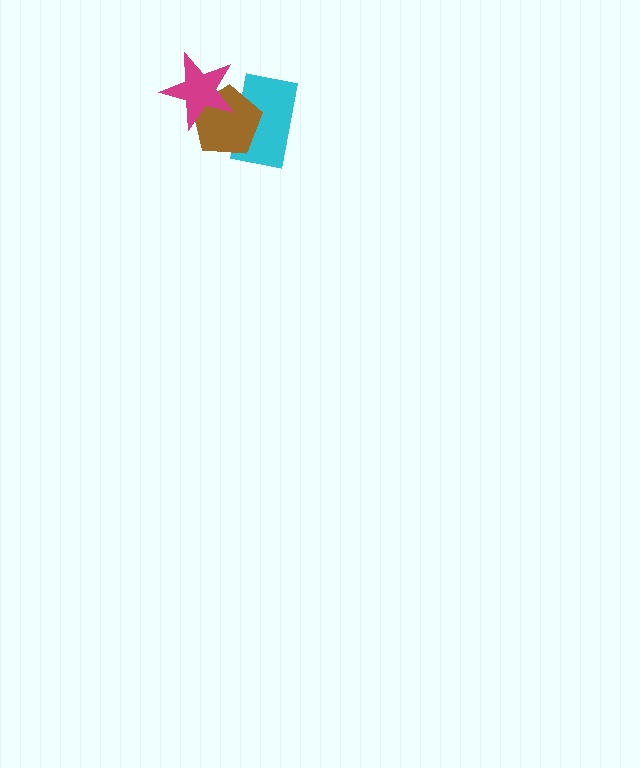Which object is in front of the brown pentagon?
The magenta star is in front of the brown pentagon.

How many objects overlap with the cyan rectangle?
2 objects overlap with the cyan rectangle.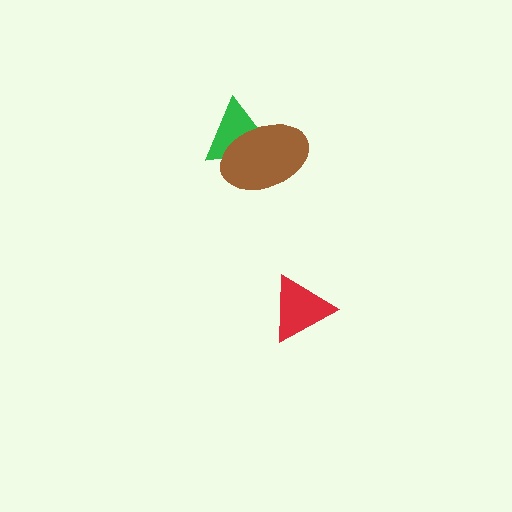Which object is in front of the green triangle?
The brown ellipse is in front of the green triangle.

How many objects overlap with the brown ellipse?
1 object overlaps with the brown ellipse.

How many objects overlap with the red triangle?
0 objects overlap with the red triangle.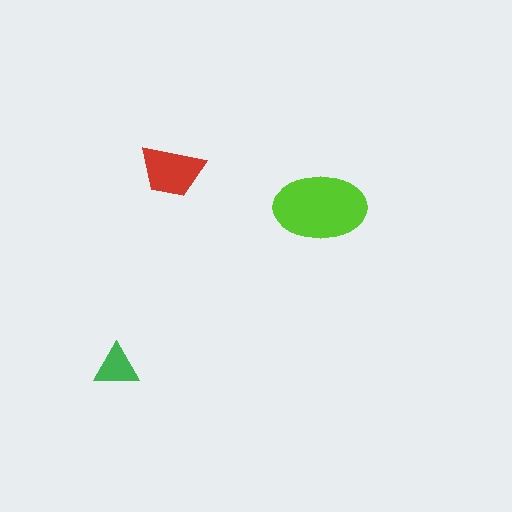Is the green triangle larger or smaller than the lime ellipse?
Smaller.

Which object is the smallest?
The green triangle.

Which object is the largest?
The lime ellipse.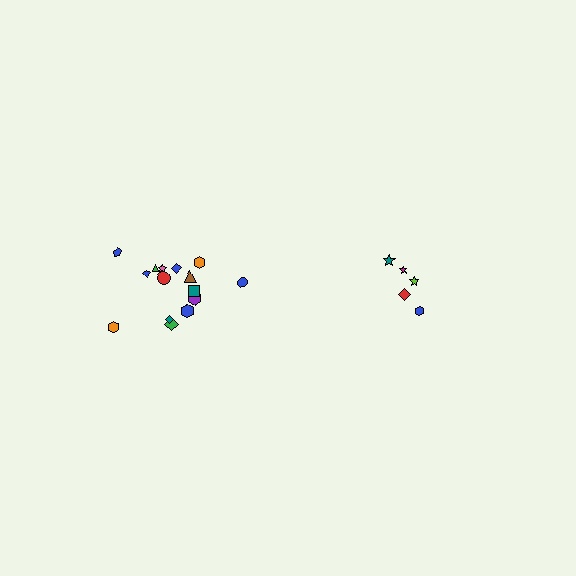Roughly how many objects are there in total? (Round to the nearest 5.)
Roughly 20 objects in total.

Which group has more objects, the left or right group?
The left group.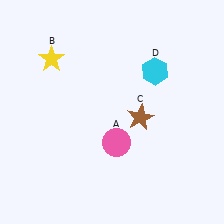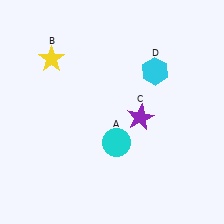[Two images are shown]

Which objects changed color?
A changed from pink to cyan. C changed from brown to purple.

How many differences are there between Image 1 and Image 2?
There are 2 differences between the two images.